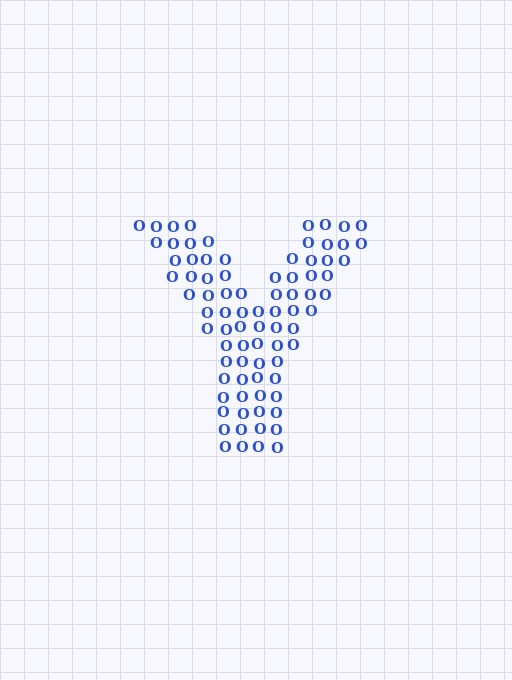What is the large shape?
The large shape is the letter Y.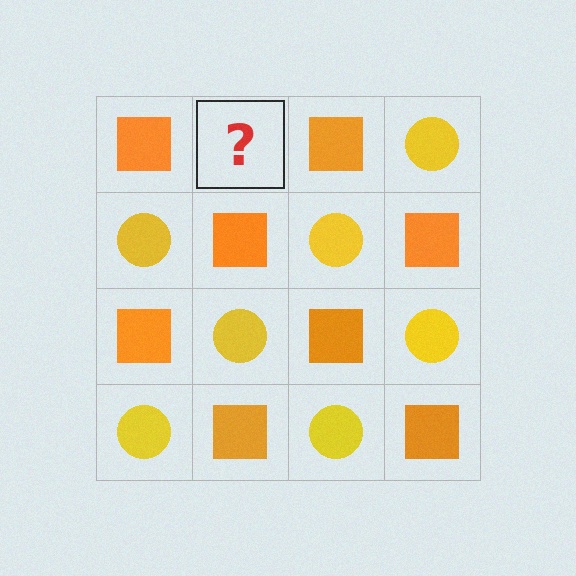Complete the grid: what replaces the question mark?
The question mark should be replaced with a yellow circle.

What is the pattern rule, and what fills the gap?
The rule is that it alternates orange square and yellow circle in a checkerboard pattern. The gap should be filled with a yellow circle.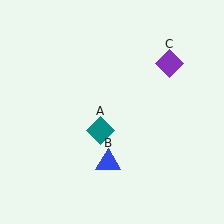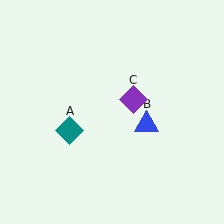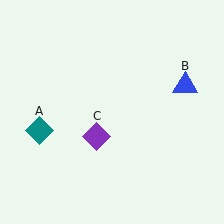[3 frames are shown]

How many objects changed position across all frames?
3 objects changed position: teal diamond (object A), blue triangle (object B), purple diamond (object C).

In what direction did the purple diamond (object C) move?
The purple diamond (object C) moved down and to the left.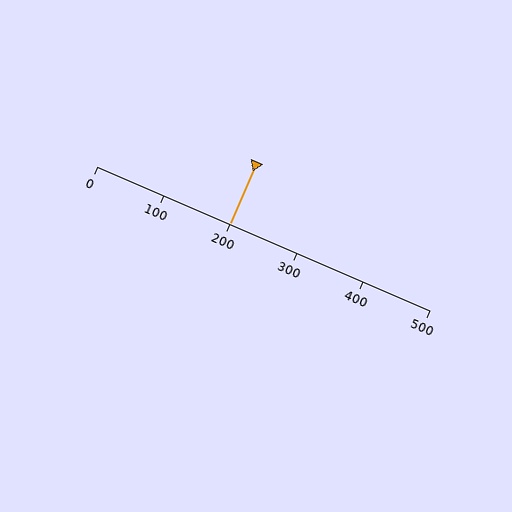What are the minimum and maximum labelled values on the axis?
The axis runs from 0 to 500.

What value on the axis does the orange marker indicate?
The marker indicates approximately 200.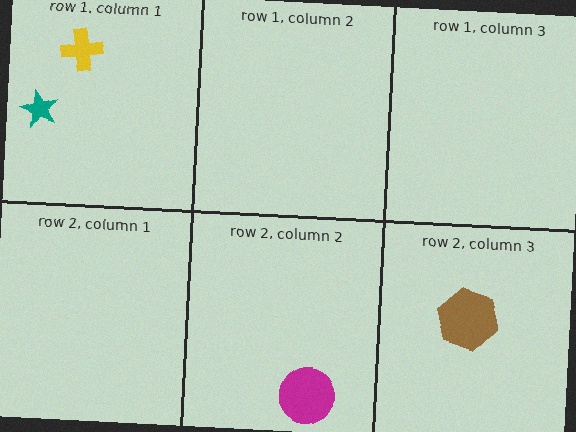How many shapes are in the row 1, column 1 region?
2.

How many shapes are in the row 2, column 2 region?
1.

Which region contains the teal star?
The row 1, column 1 region.